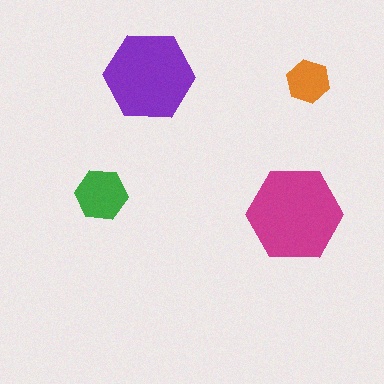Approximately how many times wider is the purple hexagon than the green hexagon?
About 1.5 times wider.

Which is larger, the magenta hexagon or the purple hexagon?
The magenta one.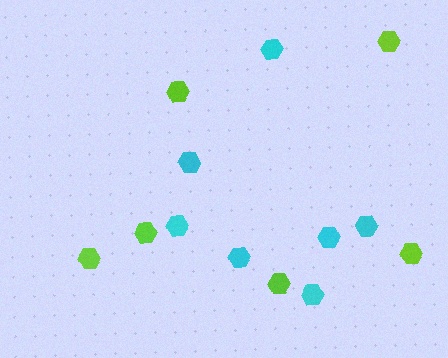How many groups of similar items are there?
There are 2 groups: one group of cyan hexagons (7) and one group of lime hexagons (6).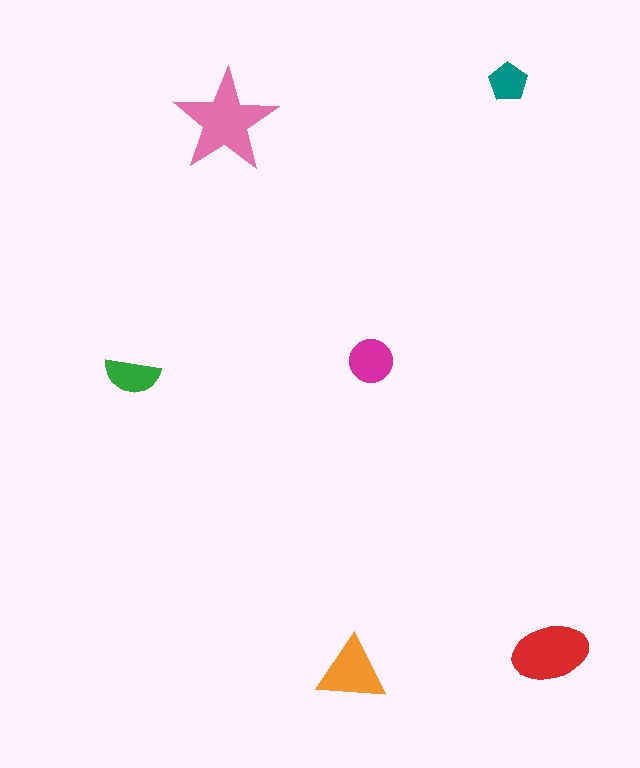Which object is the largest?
The pink star.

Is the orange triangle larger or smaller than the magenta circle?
Larger.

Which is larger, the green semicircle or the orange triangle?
The orange triangle.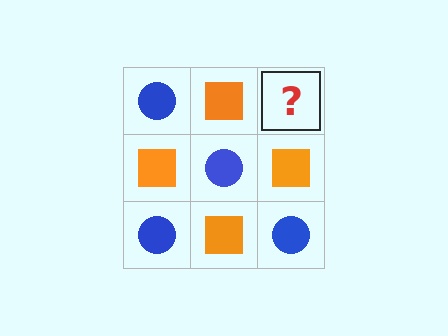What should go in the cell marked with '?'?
The missing cell should contain a blue circle.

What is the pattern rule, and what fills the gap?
The rule is that it alternates blue circle and orange square in a checkerboard pattern. The gap should be filled with a blue circle.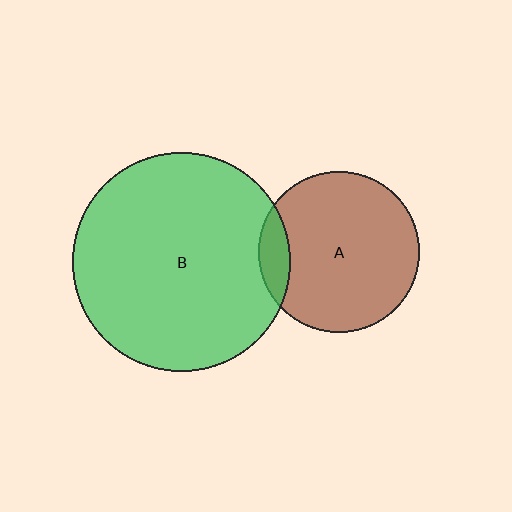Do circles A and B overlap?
Yes.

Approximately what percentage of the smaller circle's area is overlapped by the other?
Approximately 10%.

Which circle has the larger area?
Circle B (green).